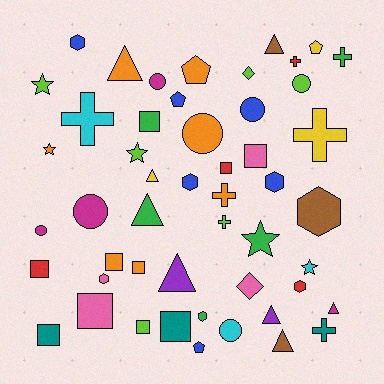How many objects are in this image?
There are 50 objects.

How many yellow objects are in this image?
There are 3 yellow objects.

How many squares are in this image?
There are 10 squares.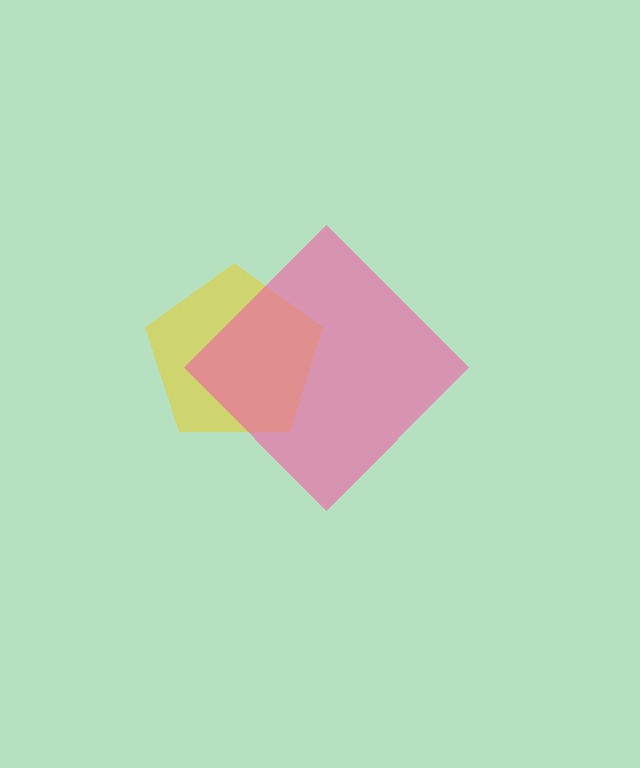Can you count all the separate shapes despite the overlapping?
Yes, there are 2 separate shapes.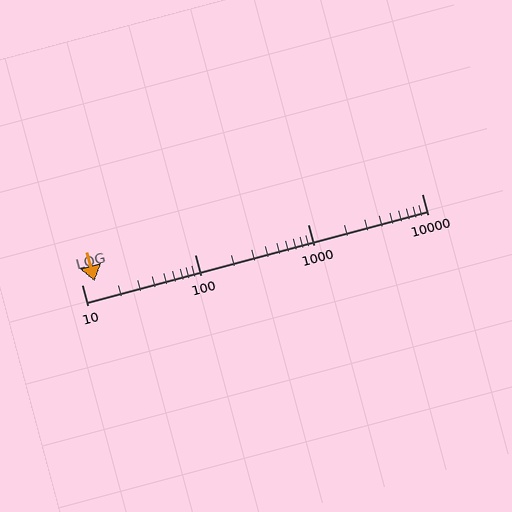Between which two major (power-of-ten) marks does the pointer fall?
The pointer is between 10 and 100.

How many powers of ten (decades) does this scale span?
The scale spans 3 decades, from 10 to 10000.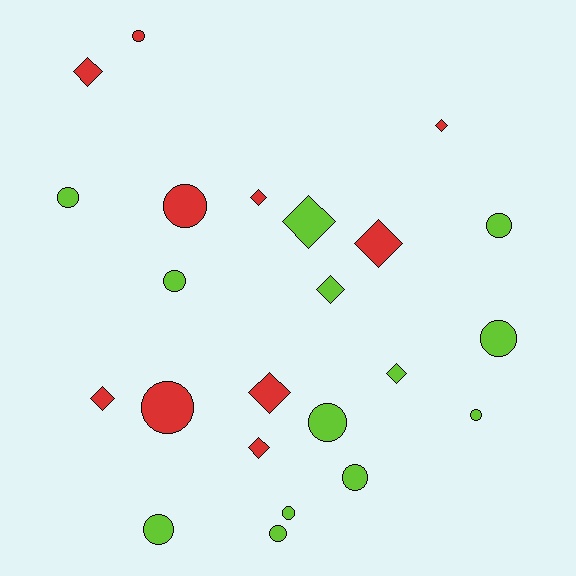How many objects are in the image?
There are 23 objects.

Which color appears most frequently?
Lime, with 13 objects.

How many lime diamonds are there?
There are 3 lime diamonds.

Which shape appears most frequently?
Circle, with 13 objects.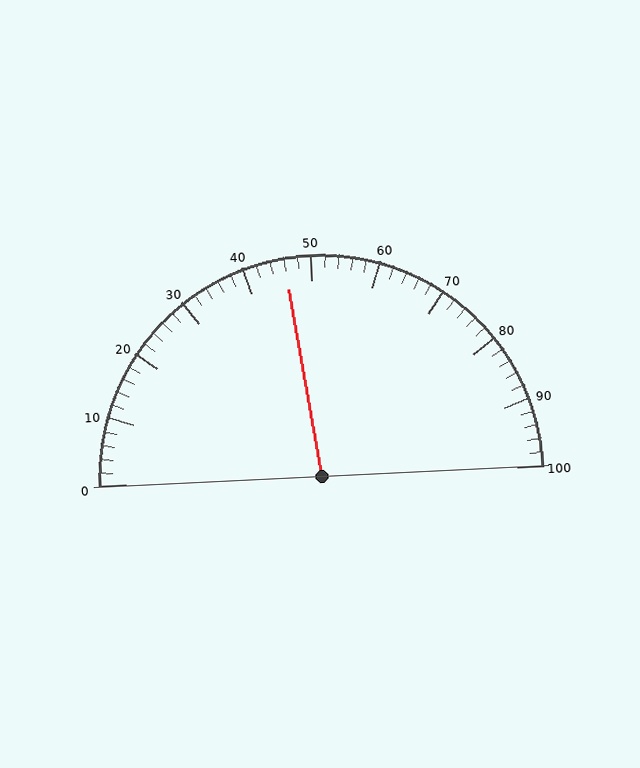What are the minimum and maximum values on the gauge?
The gauge ranges from 0 to 100.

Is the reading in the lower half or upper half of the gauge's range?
The reading is in the lower half of the range (0 to 100).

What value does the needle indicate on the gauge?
The needle indicates approximately 46.